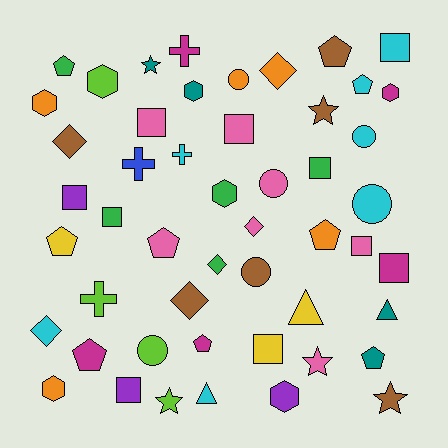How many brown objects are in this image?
There are 6 brown objects.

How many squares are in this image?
There are 10 squares.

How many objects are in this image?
There are 50 objects.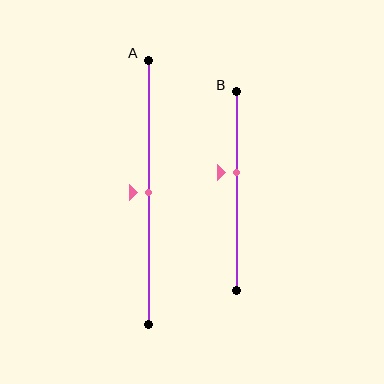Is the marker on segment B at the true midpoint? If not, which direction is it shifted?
No, the marker on segment B is shifted upward by about 10% of the segment length.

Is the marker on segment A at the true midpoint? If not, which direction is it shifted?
Yes, the marker on segment A is at the true midpoint.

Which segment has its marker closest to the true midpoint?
Segment A has its marker closest to the true midpoint.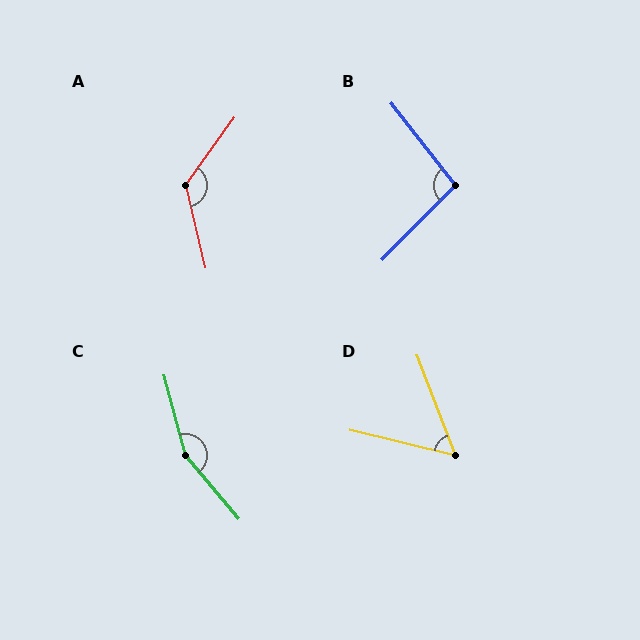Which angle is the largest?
C, at approximately 155 degrees.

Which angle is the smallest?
D, at approximately 55 degrees.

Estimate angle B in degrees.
Approximately 97 degrees.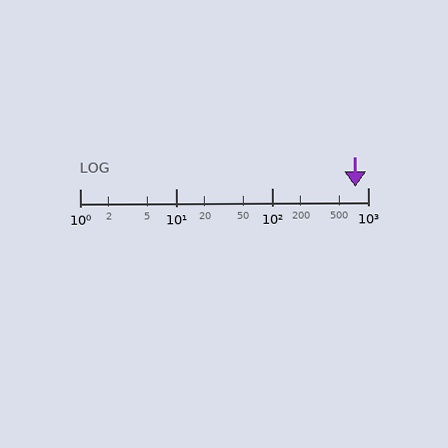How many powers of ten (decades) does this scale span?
The scale spans 3 decades, from 1 to 1000.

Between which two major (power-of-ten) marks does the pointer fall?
The pointer is between 100 and 1000.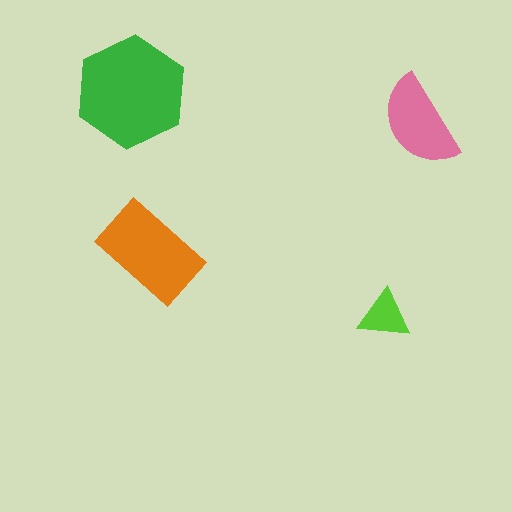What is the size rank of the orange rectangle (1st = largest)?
2nd.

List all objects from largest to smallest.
The green hexagon, the orange rectangle, the pink semicircle, the lime triangle.